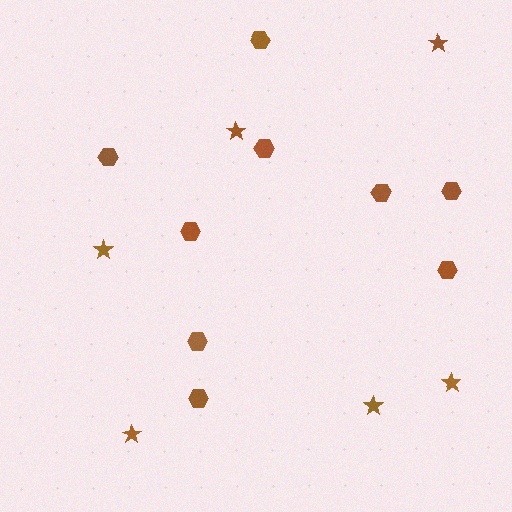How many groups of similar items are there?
There are 2 groups: one group of hexagons (9) and one group of stars (6).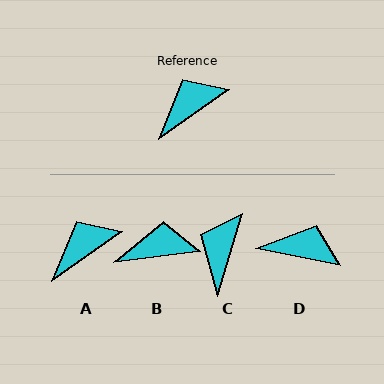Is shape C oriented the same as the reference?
No, it is off by about 38 degrees.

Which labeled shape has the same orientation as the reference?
A.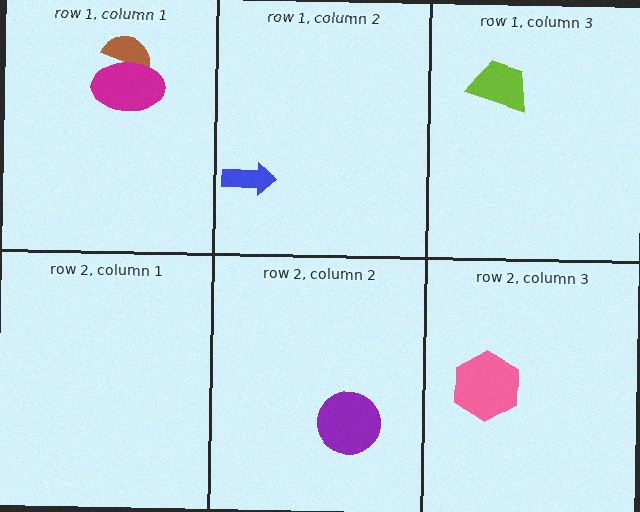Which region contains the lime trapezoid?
The row 1, column 3 region.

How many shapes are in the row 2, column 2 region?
1.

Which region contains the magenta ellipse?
The row 1, column 1 region.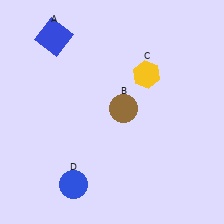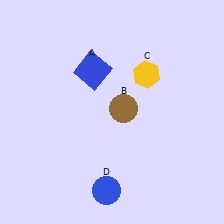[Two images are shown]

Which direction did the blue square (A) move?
The blue square (A) moved right.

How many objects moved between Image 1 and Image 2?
2 objects moved between the two images.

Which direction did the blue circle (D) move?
The blue circle (D) moved right.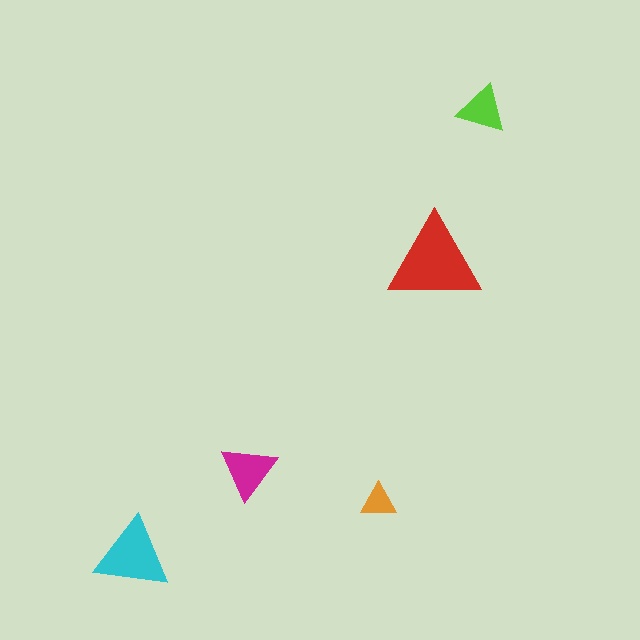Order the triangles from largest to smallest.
the red one, the cyan one, the magenta one, the lime one, the orange one.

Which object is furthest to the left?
The cyan triangle is leftmost.